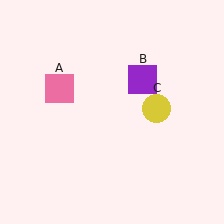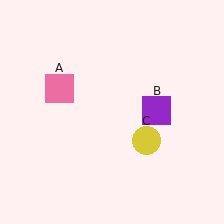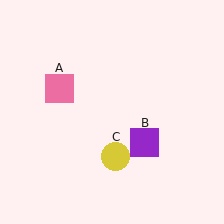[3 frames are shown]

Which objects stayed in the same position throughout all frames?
Pink square (object A) remained stationary.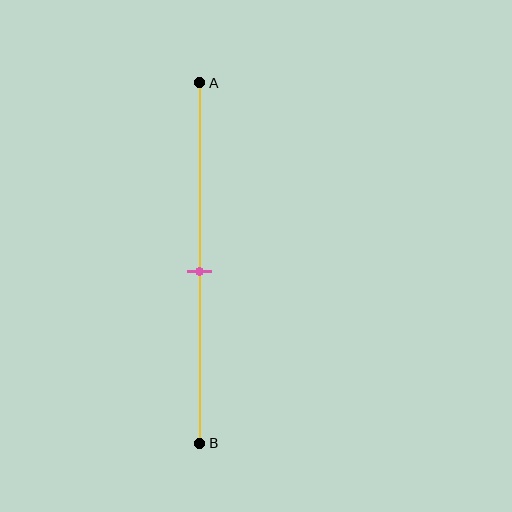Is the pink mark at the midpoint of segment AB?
Yes, the mark is approximately at the midpoint.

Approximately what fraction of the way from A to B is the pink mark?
The pink mark is approximately 50% of the way from A to B.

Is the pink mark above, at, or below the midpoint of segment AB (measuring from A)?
The pink mark is approximately at the midpoint of segment AB.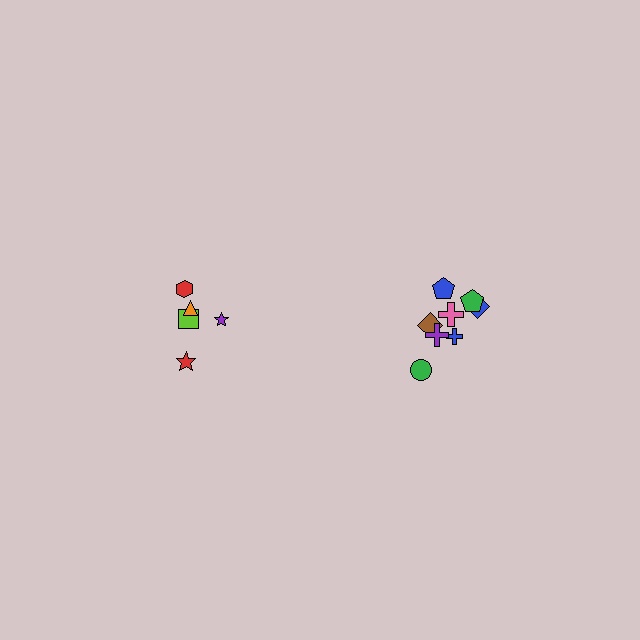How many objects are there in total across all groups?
There are 13 objects.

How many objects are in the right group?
There are 8 objects.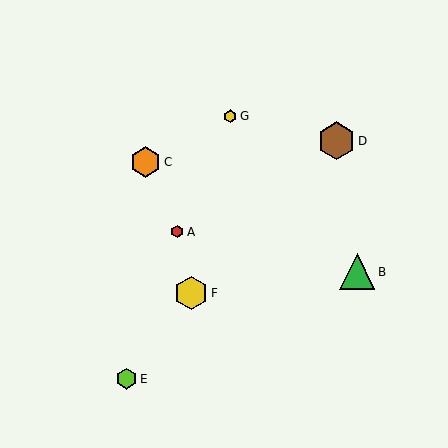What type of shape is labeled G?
Shape G is a yellow hexagon.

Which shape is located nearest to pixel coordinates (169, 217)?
The red hexagon (labeled A) at (177, 232) is nearest to that location.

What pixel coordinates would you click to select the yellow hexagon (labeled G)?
Click at (230, 116) to select the yellow hexagon G.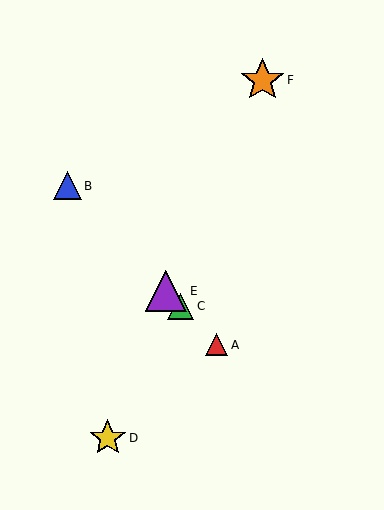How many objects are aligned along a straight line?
4 objects (A, B, C, E) are aligned along a straight line.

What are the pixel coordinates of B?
Object B is at (67, 186).